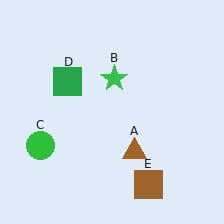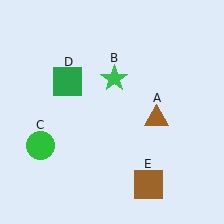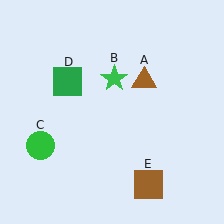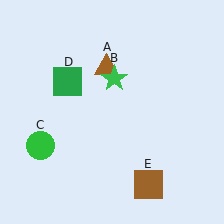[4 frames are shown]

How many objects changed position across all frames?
1 object changed position: brown triangle (object A).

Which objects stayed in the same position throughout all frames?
Green star (object B) and green circle (object C) and green square (object D) and brown square (object E) remained stationary.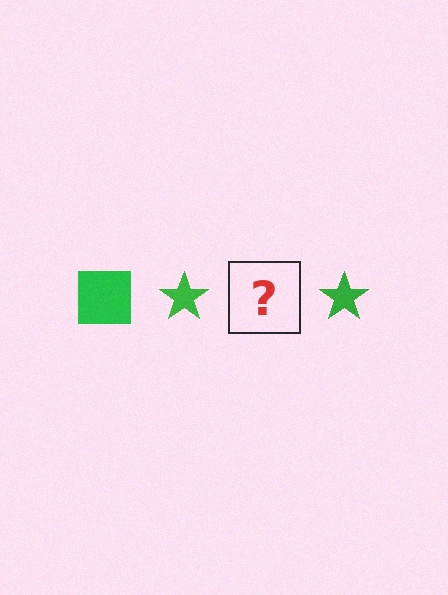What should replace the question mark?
The question mark should be replaced with a green square.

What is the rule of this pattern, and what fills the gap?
The rule is that the pattern cycles through square, star shapes in green. The gap should be filled with a green square.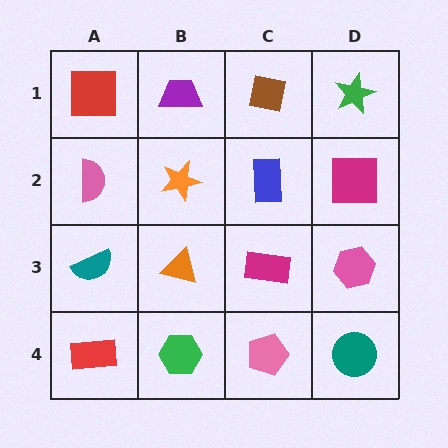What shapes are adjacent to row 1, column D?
A magenta square (row 2, column D), a brown square (row 1, column C).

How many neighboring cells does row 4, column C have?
3.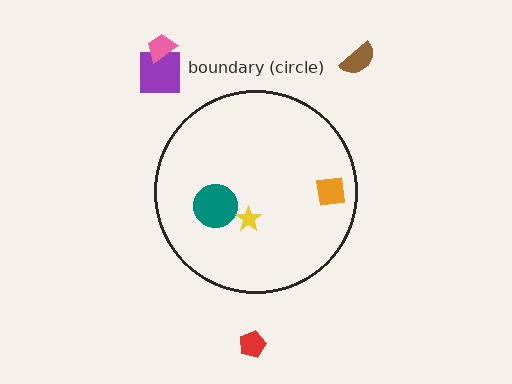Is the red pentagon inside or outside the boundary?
Outside.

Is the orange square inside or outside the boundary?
Inside.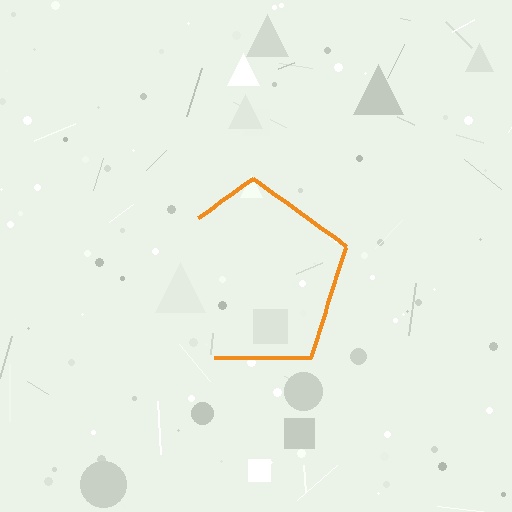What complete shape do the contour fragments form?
The contour fragments form a pentagon.